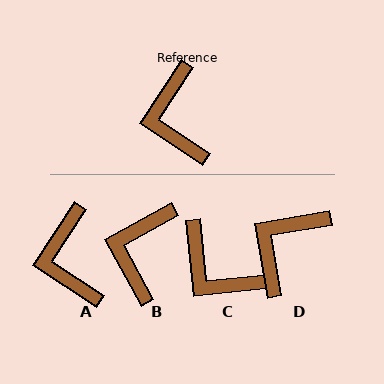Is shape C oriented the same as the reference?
No, it is off by about 39 degrees.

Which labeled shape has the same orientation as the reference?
A.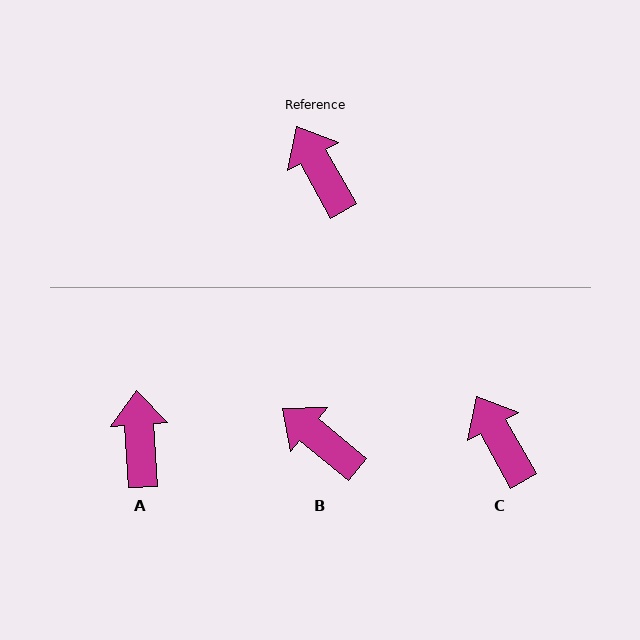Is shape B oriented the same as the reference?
No, it is off by about 21 degrees.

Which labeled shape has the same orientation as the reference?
C.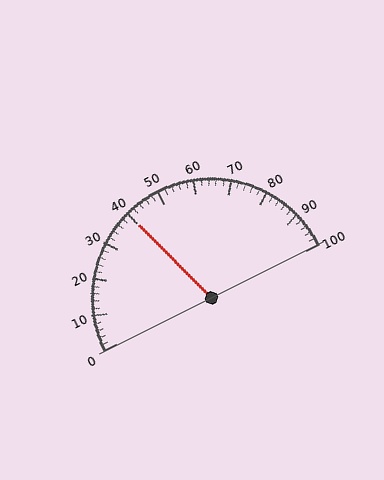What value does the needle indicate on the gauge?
The needle indicates approximately 40.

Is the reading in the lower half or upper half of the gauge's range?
The reading is in the lower half of the range (0 to 100).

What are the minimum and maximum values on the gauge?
The gauge ranges from 0 to 100.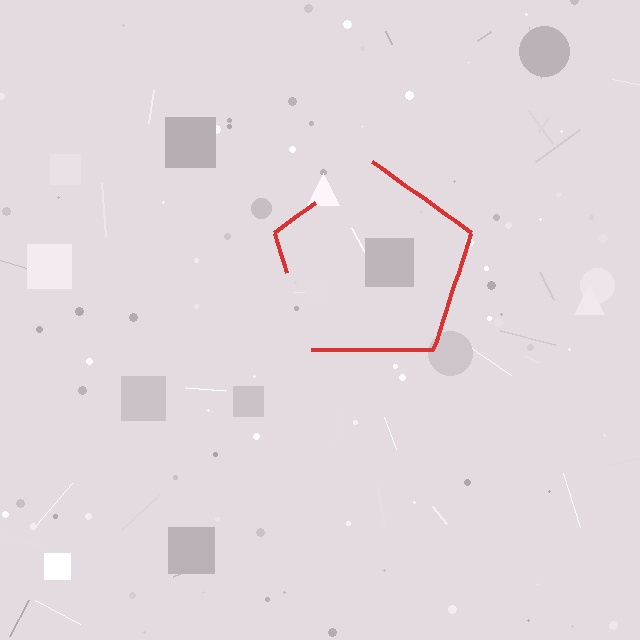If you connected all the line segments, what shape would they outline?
They would outline a pentagon.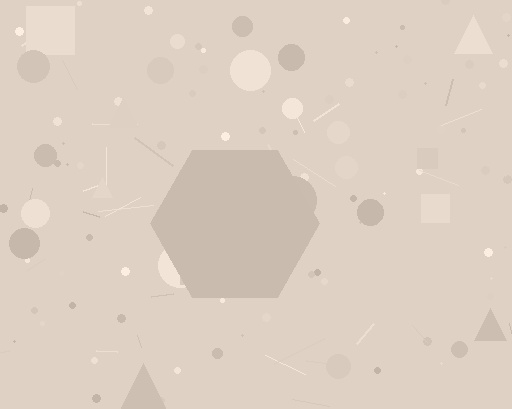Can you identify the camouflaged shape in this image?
The camouflaged shape is a hexagon.